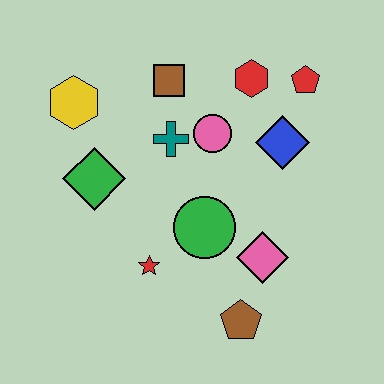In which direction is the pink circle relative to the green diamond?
The pink circle is to the right of the green diamond.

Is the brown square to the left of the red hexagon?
Yes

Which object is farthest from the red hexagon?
The brown pentagon is farthest from the red hexagon.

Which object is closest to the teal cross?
The pink circle is closest to the teal cross.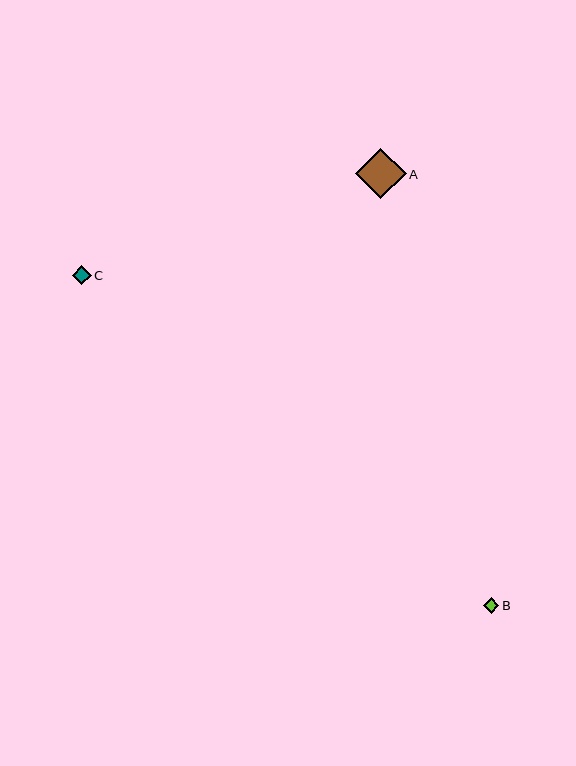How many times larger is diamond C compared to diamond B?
Diamond C is approximately 1.2 times the size of diamond B.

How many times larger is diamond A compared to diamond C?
Diamond A is approximately 2.7 times the size of diamond C.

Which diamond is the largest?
Diamond A is the largest with a size of approximately 50 pixels.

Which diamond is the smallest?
Diamond B is the smallest with a size of approximately 15 pixels.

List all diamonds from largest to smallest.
From largest to smallest: A, C, B.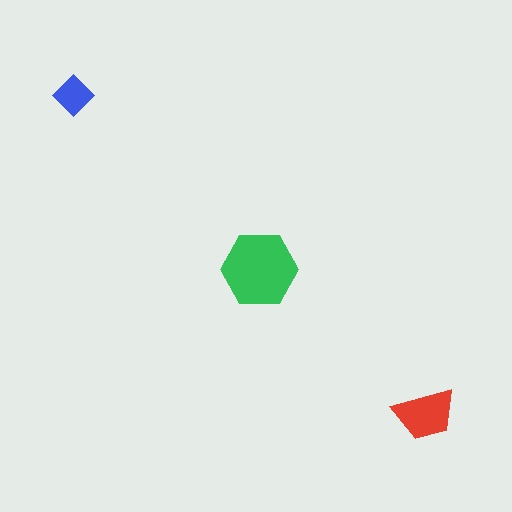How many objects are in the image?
There are 3 objects in the image.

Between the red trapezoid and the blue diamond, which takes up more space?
The red trapezoid.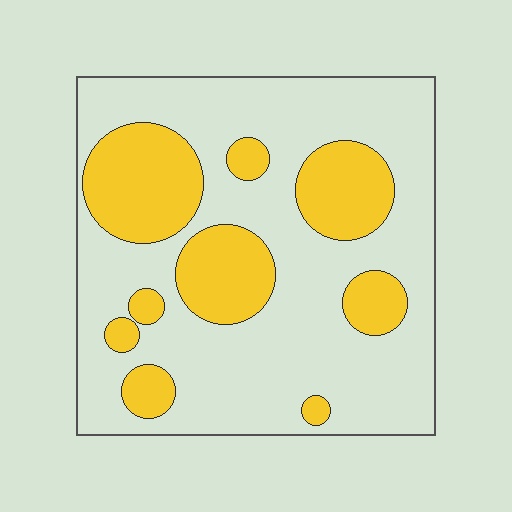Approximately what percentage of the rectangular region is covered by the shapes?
Approximately 30%.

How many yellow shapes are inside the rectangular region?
9.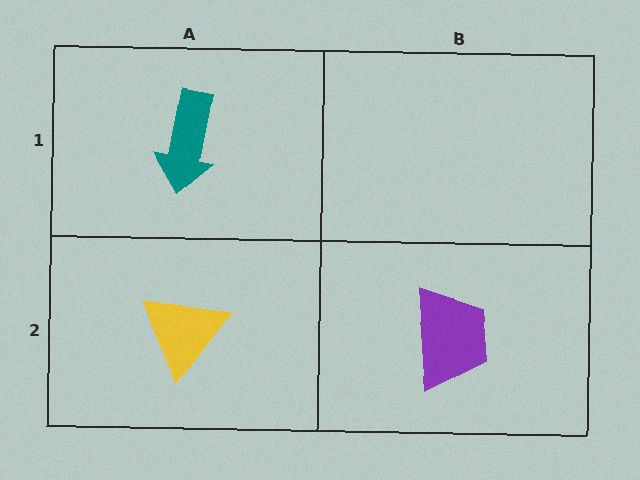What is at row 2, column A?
A yellow triangle.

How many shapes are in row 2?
2 shapes.